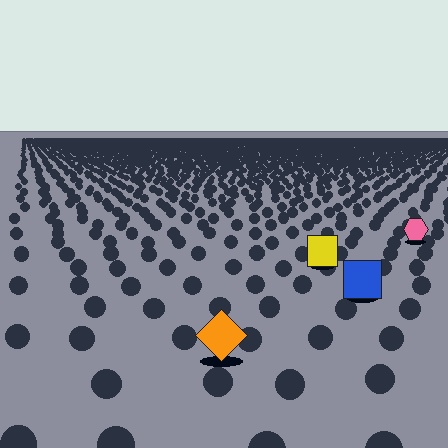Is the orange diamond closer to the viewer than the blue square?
Yes. The orange diamond is closer — you can tell from the texture gradient: the ground texture is coarser near it.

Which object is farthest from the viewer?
The pink hexagon is farthest from the viewer. It appears smaller and the ground texture around it is denser.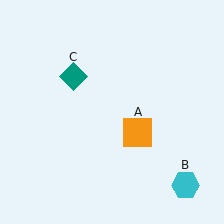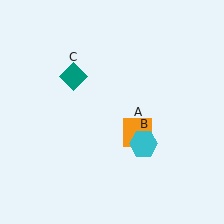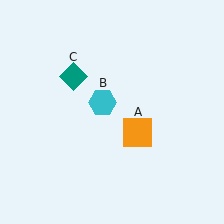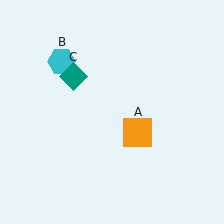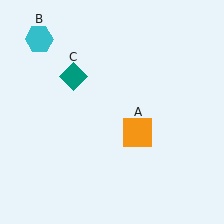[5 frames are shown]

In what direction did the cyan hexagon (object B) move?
The cyan hexagon (object B) moved up and to the left.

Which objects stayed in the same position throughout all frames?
Orange square (object A) and teal diamond (object C) remained stationary.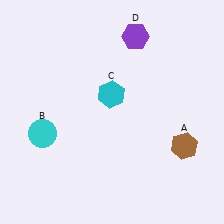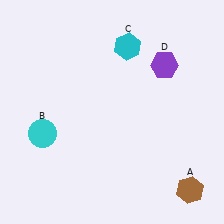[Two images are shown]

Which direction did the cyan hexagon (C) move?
The cyan hexagon (C) moved up.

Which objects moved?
The objects that moved are: the brown hexagon (A), the cyan hexagon (C), the purple hexagon (D).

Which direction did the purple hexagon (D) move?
The purple hexagon (D) moved down.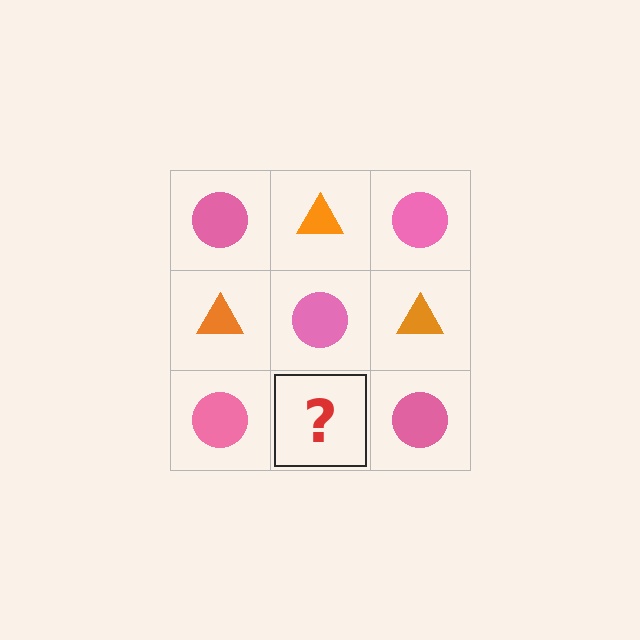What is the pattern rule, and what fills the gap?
The rule is that it alternates pink circle and orange triangle in a checkerboard pattern. The gap should be filled with an orange triangle.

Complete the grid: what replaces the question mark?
The question mark should be replaced with an orange triangle.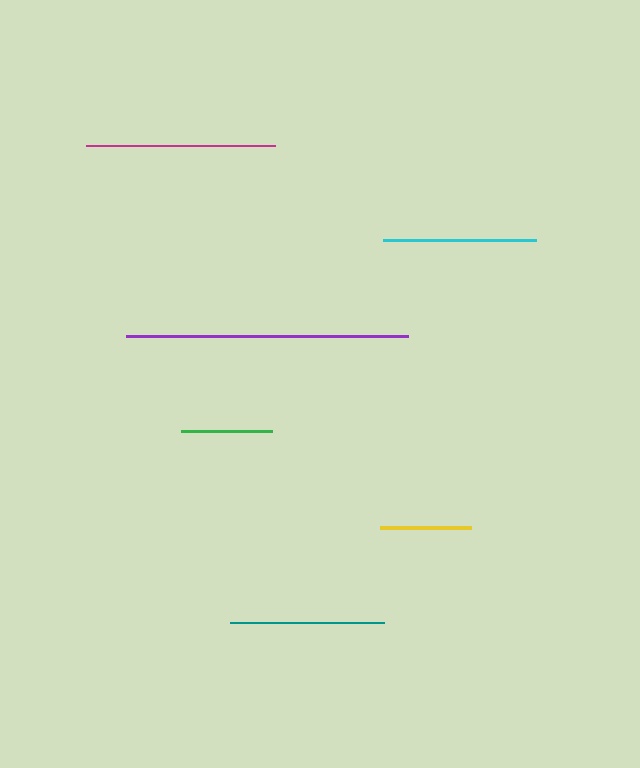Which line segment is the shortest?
The green line is the shortest at approximately 91 pixels.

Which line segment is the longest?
The purple line is the longest at approximately 282 pixels.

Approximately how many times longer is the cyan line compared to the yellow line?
The cyan line is approximately 1.7 times the length of the yellow line.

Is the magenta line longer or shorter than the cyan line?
The magenta line is longer than the cyan line.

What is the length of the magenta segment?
The magenta segment is approximately 189 pixels long.